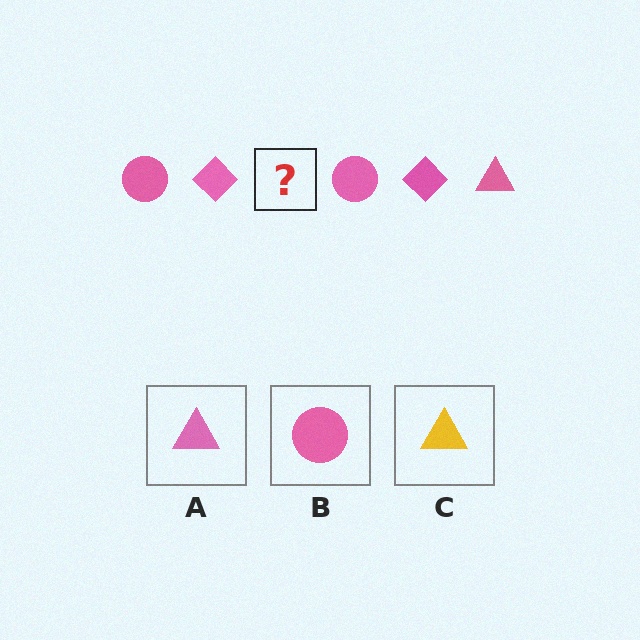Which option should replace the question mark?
Option A.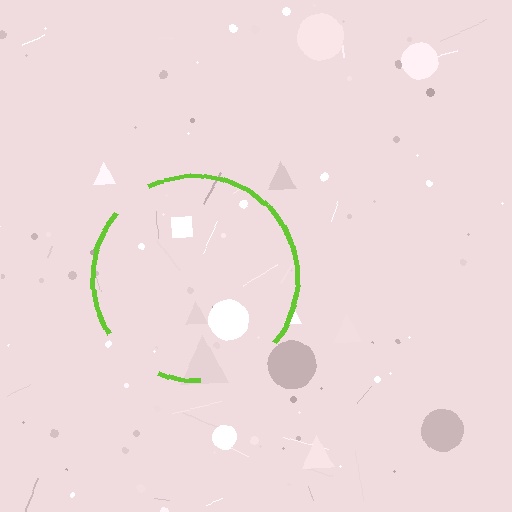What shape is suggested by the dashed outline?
The dashed outline suggests a circle.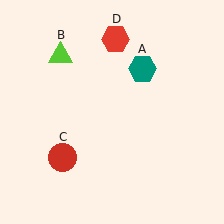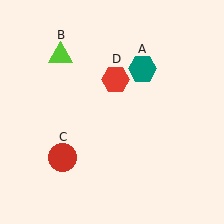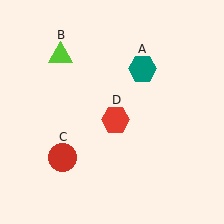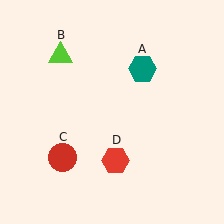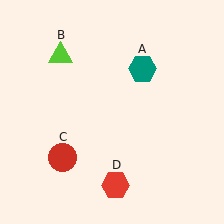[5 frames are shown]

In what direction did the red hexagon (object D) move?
The red hexagon (object D) moved down.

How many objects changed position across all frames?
1 object changed position: red hexagon (object D).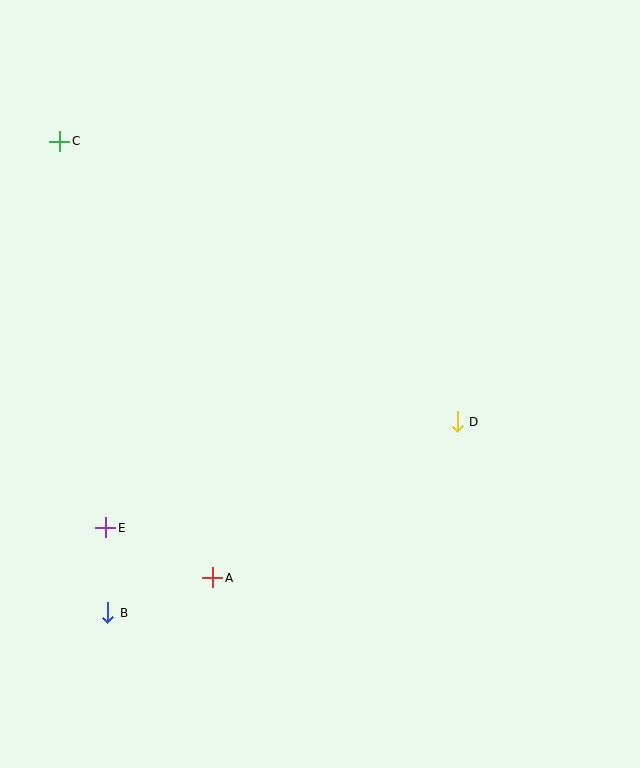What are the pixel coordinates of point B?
Point B is at (108, 613).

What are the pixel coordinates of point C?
Point C is at (60, 141).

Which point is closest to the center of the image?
Point D at (457, 422) is closest to the center.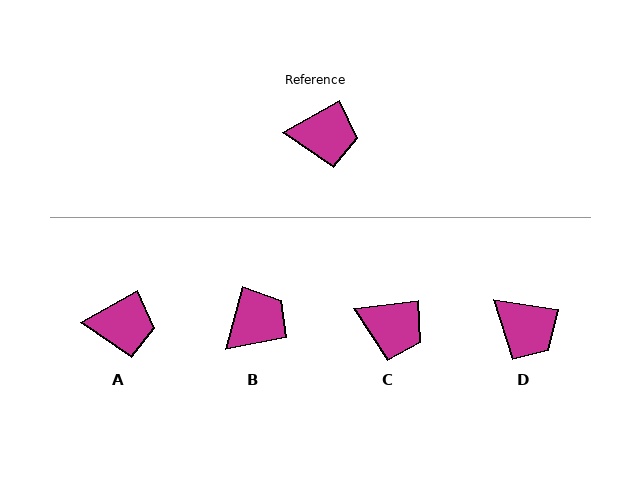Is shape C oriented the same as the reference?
No, it is off by about 22 degrees.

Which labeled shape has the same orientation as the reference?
A.